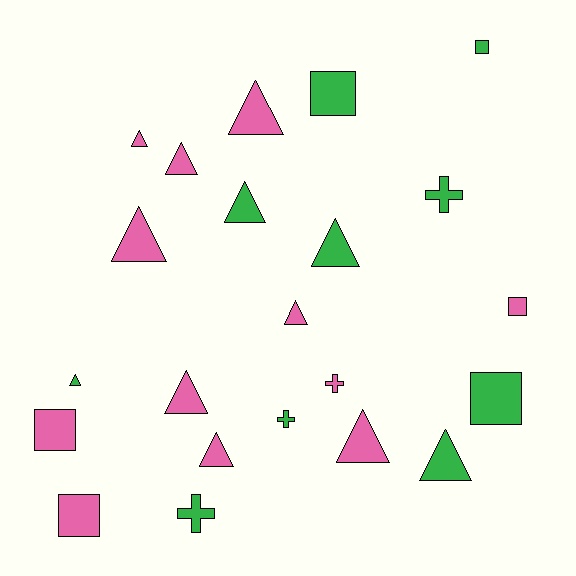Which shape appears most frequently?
Triangle, with 12 objects.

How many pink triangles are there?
There are 8 pink triangles.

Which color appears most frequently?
Pink, with 12 objects.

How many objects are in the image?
There are 22 objects.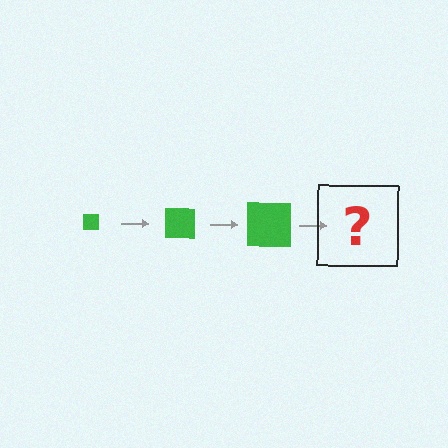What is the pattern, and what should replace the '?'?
The pattern is that the square gets progressively larger each step. The '?' should be a green square, larger than the previous one.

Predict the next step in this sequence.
The next step is a green square, larger than the previous one.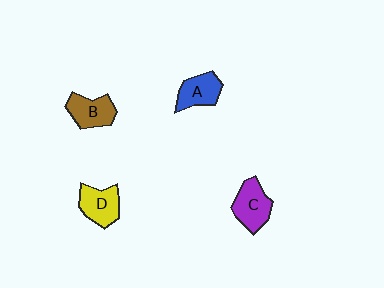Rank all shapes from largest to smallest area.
From largest to smallest: C (purple), D (yellow), B (brown), A (blue).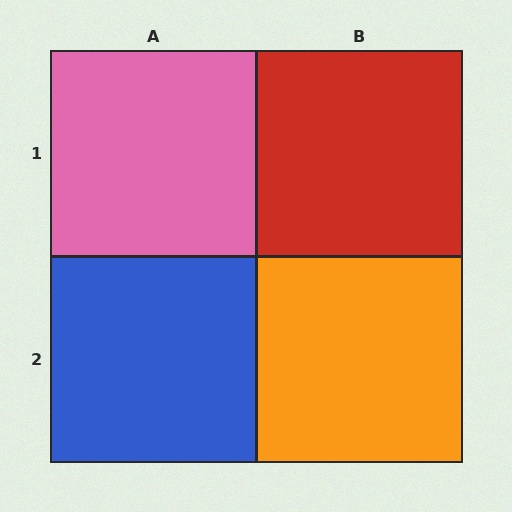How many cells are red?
1 cell is red.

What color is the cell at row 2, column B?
Orange.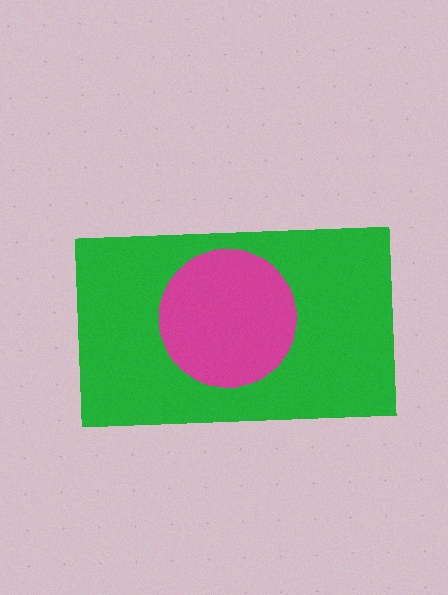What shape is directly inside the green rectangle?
The magenta circle.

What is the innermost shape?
The magenta circle.